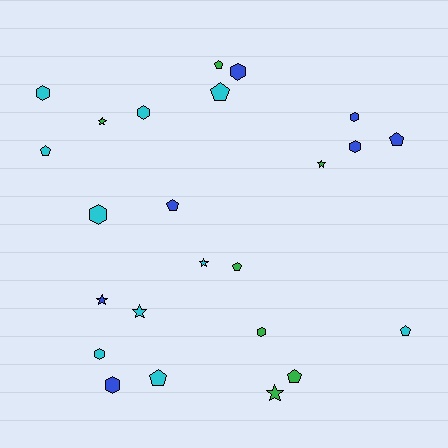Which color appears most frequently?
Cyan, with 10 objects.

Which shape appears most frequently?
Hexagon, with 9 objects.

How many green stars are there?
There are 3 green stars.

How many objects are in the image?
There are 24 objects.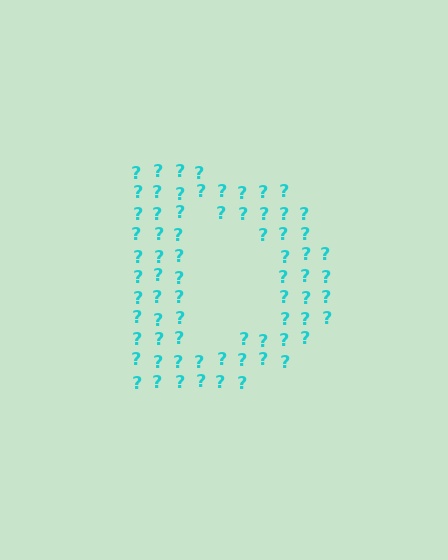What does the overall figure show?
The overall figure shows the letter D.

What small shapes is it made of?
It is made of small question marks.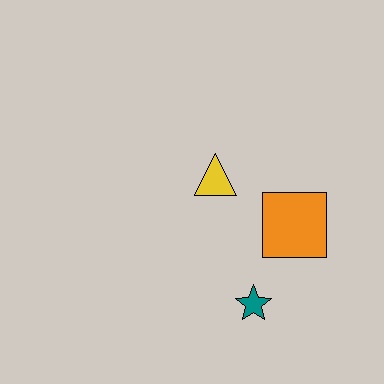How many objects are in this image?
There are 3 objects.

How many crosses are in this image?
There are no crosses.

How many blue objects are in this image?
There are no blue objects.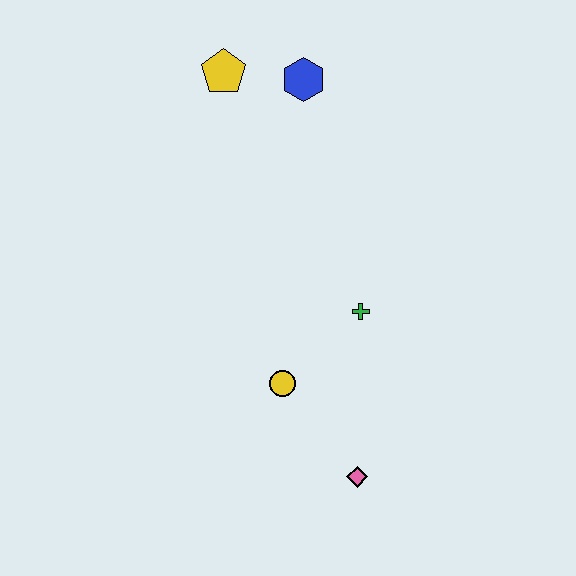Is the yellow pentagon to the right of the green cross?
No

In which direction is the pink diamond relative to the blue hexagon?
The pink diamond is below the blue hexagon.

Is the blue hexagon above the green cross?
Yes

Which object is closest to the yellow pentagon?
The blue hexagon is closest to the yellow pentagon.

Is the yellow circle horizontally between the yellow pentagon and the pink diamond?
Yes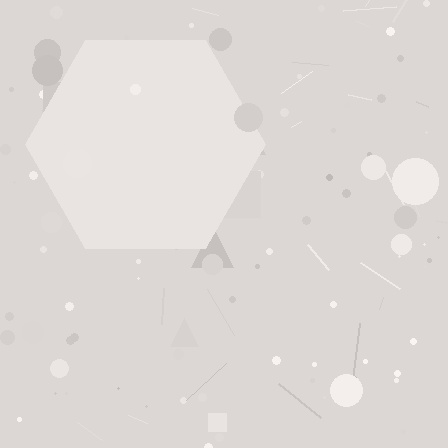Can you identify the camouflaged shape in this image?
The camouflaged shape is a hexagon.